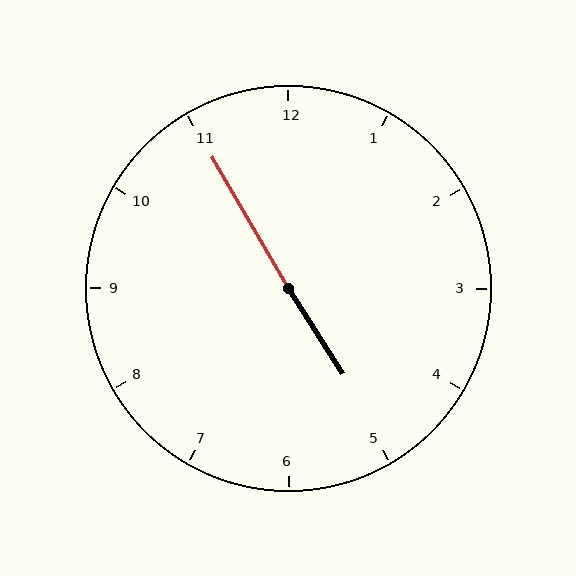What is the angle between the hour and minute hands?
Approximately 178 degrees.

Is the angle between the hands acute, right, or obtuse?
It is obtuse.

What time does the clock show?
4:55.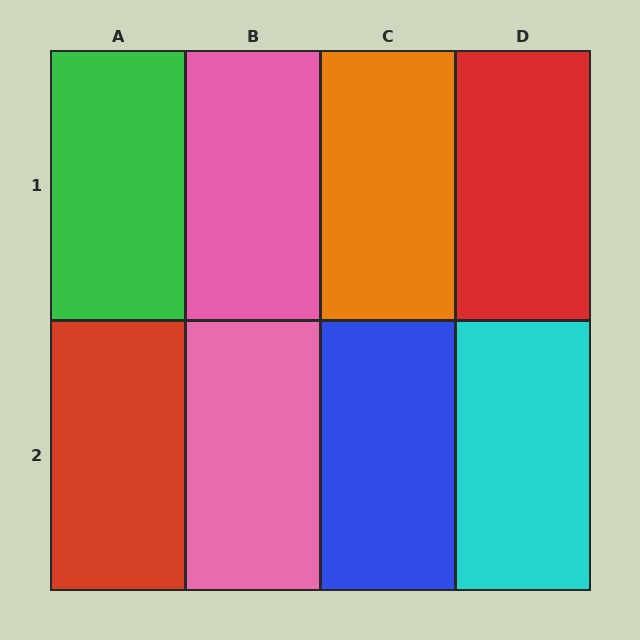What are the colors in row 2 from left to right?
Red, pink, blue, cyan.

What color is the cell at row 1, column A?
Green.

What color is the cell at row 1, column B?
Pink.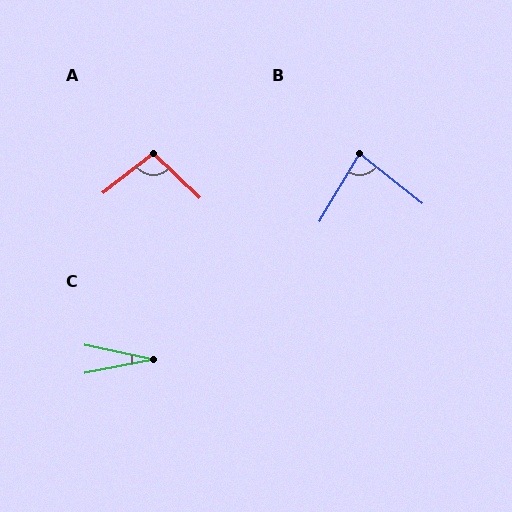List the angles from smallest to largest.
C (24°), B (82°), A (98°).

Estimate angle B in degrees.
Approximately 82 degrees.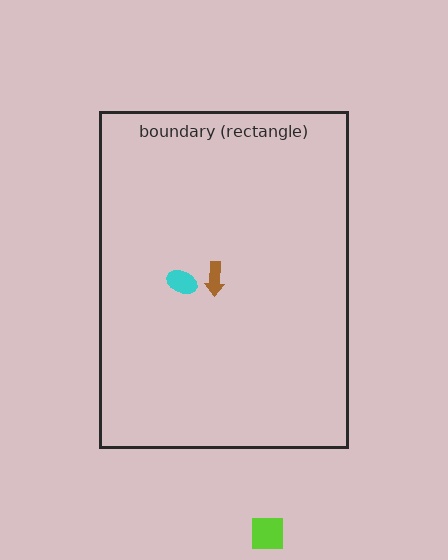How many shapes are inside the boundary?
2 inside, 1 outside.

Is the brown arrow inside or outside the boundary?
Inside.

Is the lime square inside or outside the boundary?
Outside.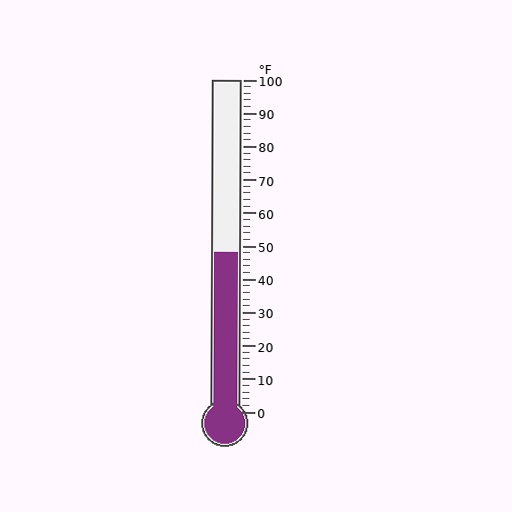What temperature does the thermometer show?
The thermometer shows approximately 48°F.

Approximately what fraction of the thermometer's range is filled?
The thermometer is filled to approximately 50% of its range.